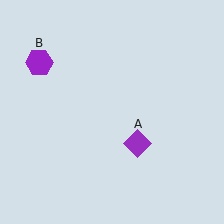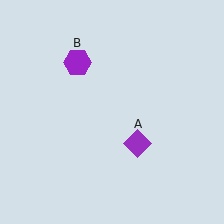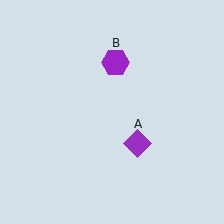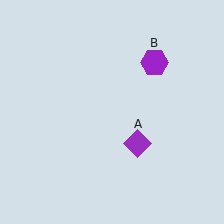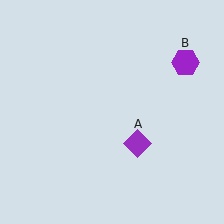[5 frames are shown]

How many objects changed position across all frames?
1 object changed position: purple hexagon (object B).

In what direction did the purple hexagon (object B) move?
The purple hexagon (object B) moved right.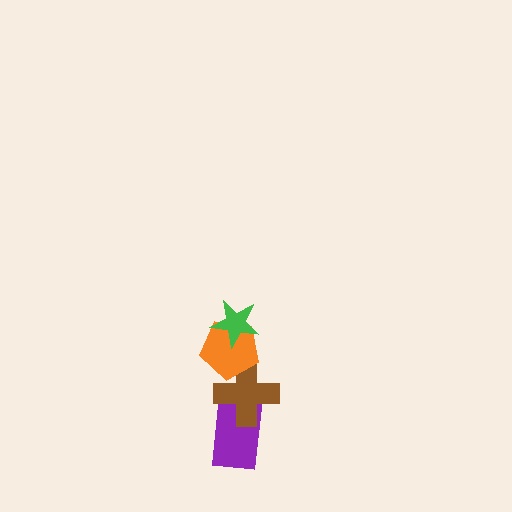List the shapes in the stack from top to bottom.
From top to bottom: the green star, the orange pentagon, the brown cross, the purple rectangle.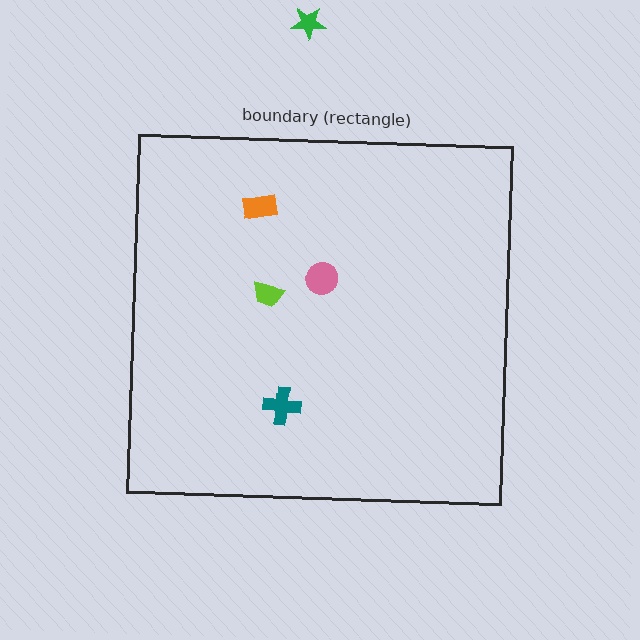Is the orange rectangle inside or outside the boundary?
Inside.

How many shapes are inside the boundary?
4 inside, 1 outside.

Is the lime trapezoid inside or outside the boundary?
Inside.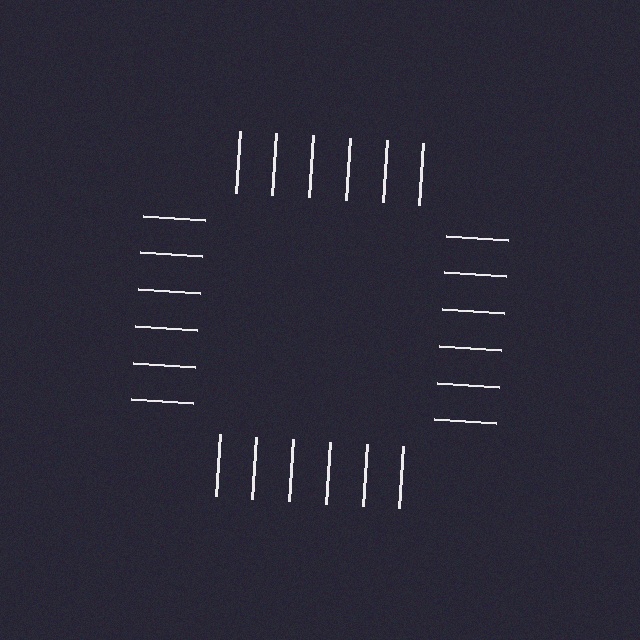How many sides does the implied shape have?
4 sides — the line-ends trace a square.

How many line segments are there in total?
24 — 6 along each of the 4 edges.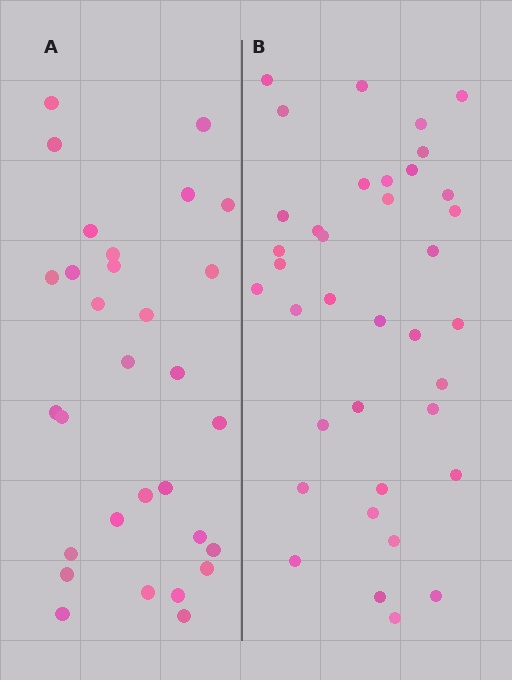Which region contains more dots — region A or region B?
Region B (the right region) has more dots.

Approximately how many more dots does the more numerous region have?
Region B has roughly 8 or so more dots than region A.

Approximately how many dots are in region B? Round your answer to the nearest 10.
About 40 dots. (The exact count is 37, which rounds to 40.)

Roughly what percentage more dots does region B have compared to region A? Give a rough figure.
About 25% more.